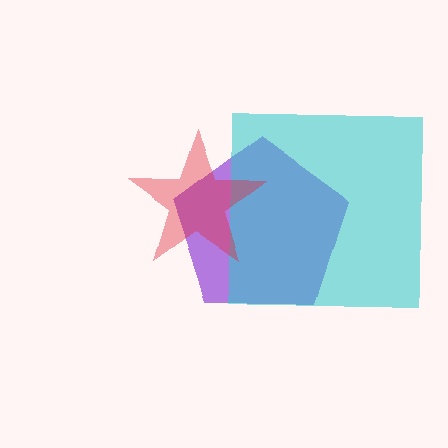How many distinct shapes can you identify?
There are 3 distinct shapes: a purple pentagon, a cyan square, a red star.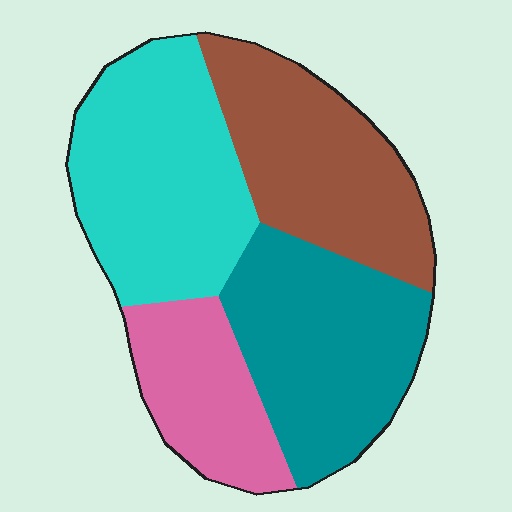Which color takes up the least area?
Pink, at roughly 15%.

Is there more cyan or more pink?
Cyan.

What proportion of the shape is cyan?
Cyan takes up between a quarter and a half of the shape.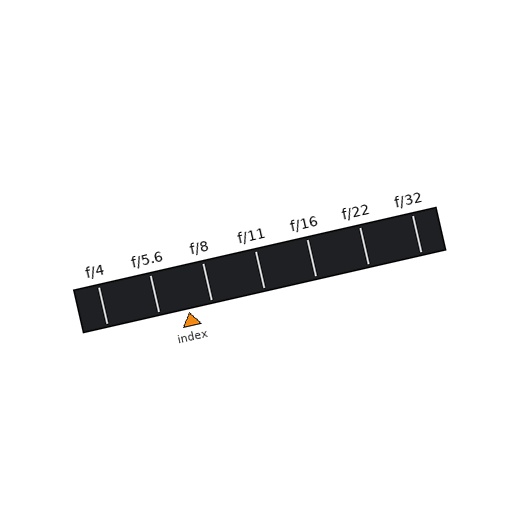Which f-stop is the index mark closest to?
The index mark is closest to f/8.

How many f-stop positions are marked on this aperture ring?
There are 7 f-stop positions marked.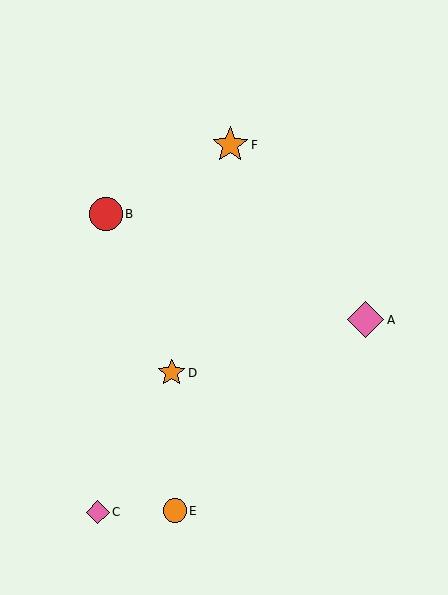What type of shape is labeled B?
Shape B is a red circle.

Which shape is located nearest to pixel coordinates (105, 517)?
The pink diamond (labeled C) at (98, 512) is nearest to that location.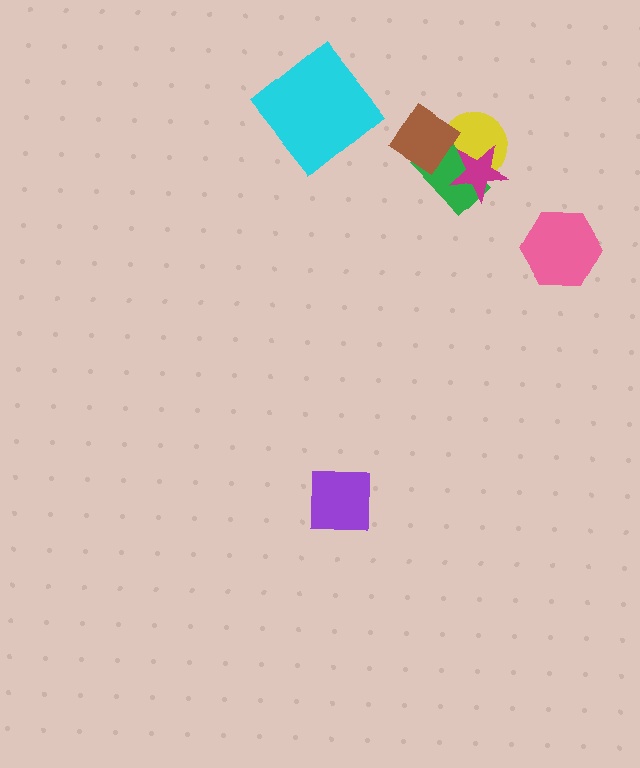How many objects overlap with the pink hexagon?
0 objects overlap with the pink hexagon.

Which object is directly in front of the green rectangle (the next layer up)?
The brown diamond is directly in front of the green rectangle.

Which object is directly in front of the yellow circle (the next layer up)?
The green rectangle is directly in front of the yellow circle.